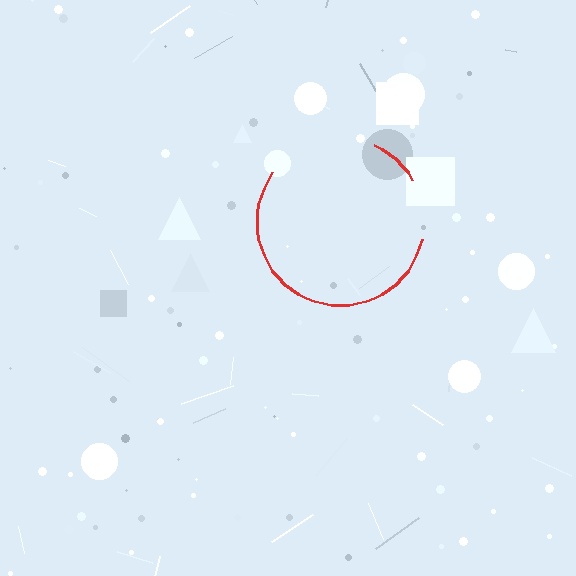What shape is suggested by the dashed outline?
The dashed outline suggests a circle.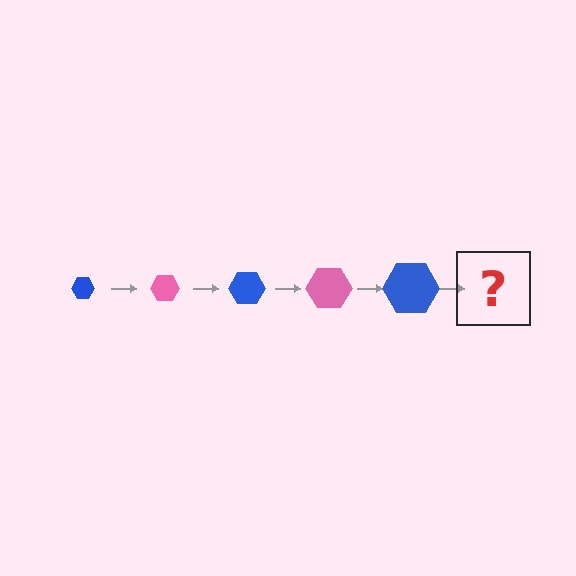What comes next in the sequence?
The next element should be a pink hexagon, larger than the previous one.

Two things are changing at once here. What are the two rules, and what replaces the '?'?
The two rules are that the hexagon grows larger each step and the color cycles through blue and pink. The '?' should be a pink hexagon, larger than the previous one.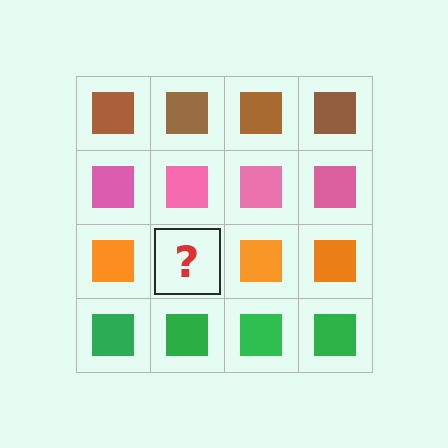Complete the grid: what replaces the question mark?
The question mark should be replaced with an orange square.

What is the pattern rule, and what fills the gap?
The rule is that each row has a consistent color. The gap should be filled with an orange square.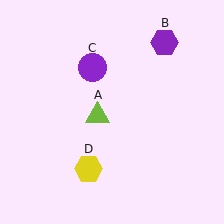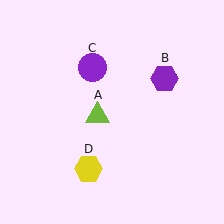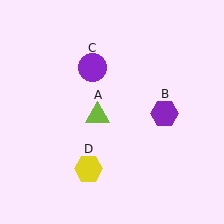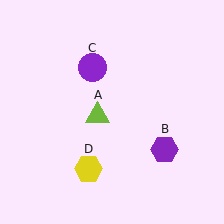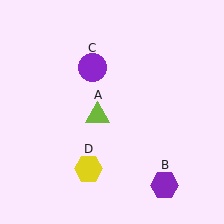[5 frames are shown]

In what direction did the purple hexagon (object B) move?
The purple hexagon (object B) moved down.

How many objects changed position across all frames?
1 object changed position: purple hexagon (object B).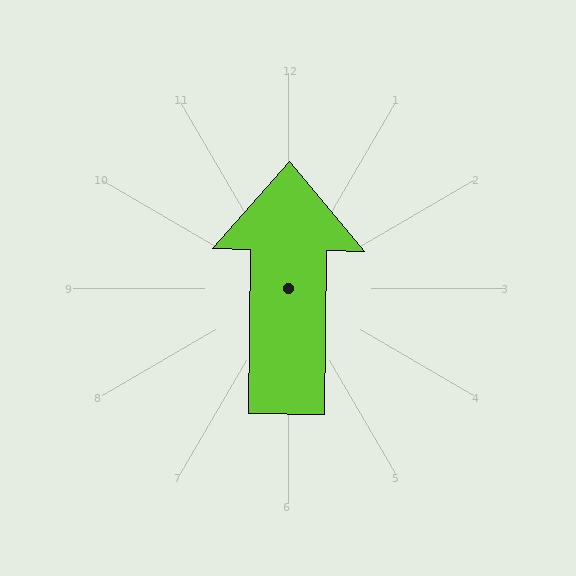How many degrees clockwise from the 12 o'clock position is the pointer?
Approximately 1 degrees.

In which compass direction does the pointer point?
North.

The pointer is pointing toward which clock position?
Roughly 12 o'clock.